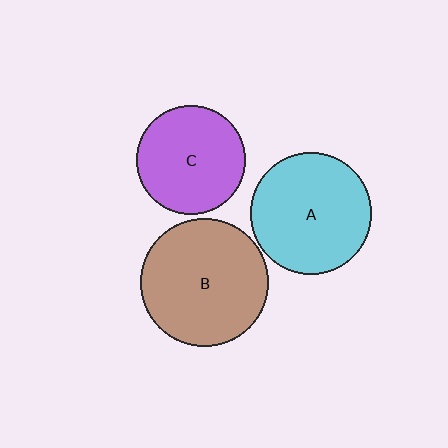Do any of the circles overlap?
No, none of the circles overlap.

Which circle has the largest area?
Circle B (brown).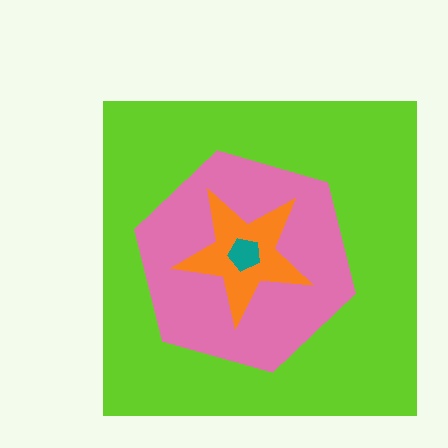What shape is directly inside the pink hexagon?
The orange star.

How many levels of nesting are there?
4.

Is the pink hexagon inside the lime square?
Yes.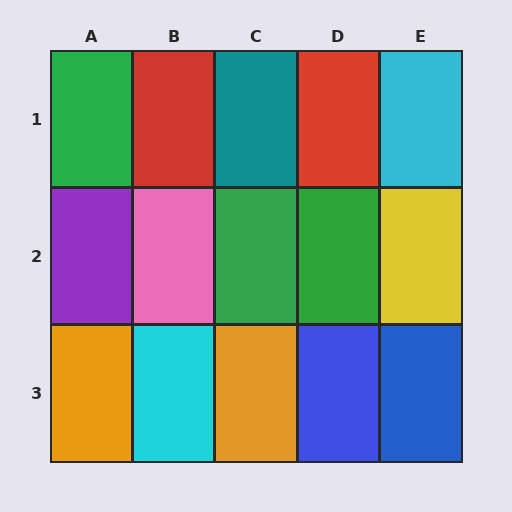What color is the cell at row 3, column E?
Blue.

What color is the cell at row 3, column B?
Cyan.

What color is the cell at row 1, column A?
Green.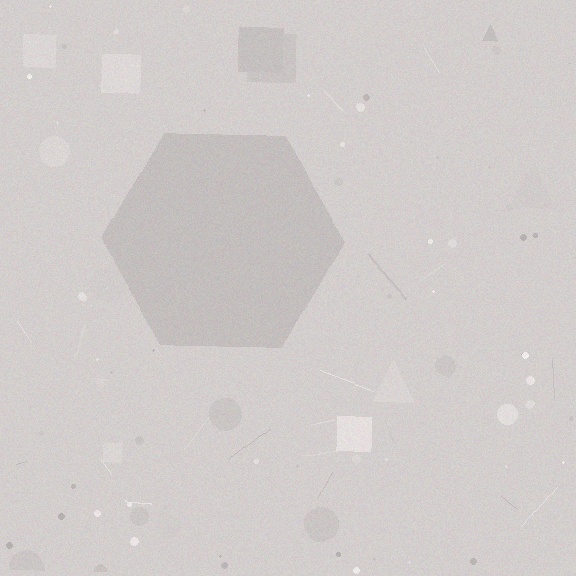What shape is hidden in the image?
A hexagon is hidden in the image.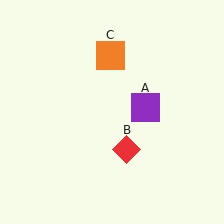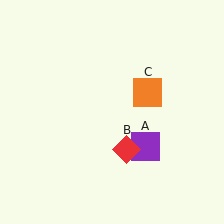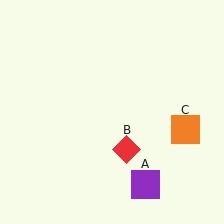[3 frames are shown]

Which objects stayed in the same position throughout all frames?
Red diamond (object B) remained stationary.